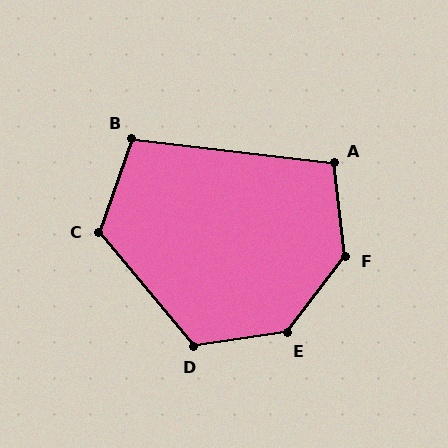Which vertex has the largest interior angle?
F, at approximately 136 degrees.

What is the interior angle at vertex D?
Approximately 122 degrees (obtuse).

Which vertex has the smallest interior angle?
B, at approximately 103 degrees.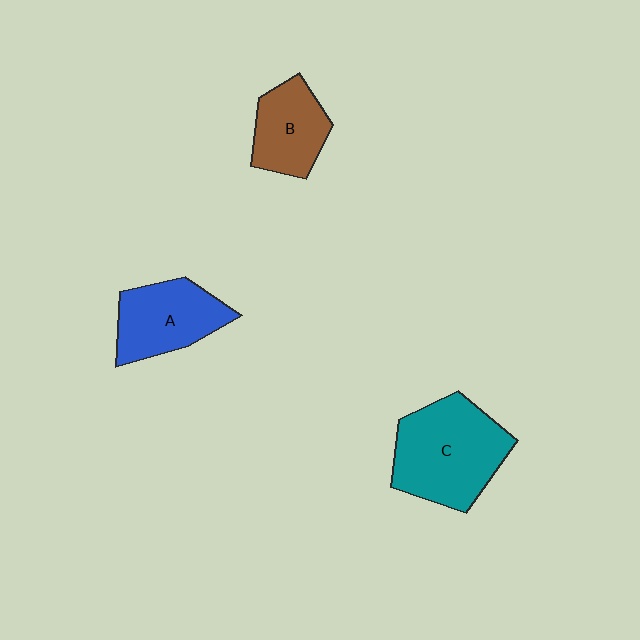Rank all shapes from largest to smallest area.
From largest to smallest: C (teal), A (blue), B (brown).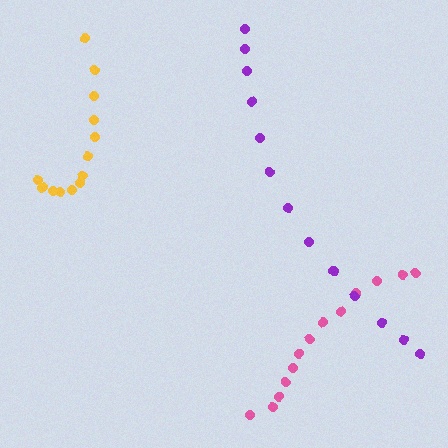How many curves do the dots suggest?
There are 3 distinct paths.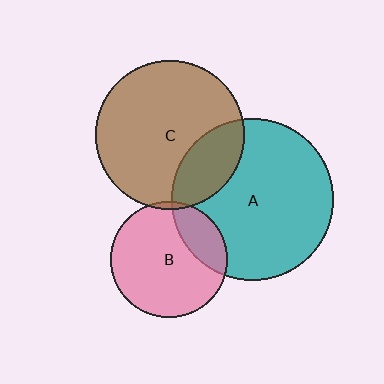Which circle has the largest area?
Circle A (teal).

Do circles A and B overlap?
Yes.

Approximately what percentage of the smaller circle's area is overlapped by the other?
Approximately 20%.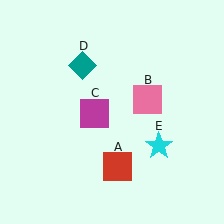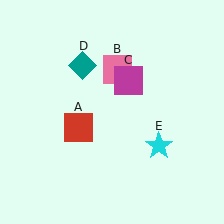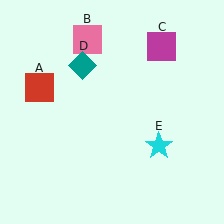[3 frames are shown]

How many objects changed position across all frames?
3 objects changed position: red square (object A), pink square (object B), magenta square (object C).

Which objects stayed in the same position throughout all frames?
Teal diamond (object D) and cyan star (object E) remained stationary.